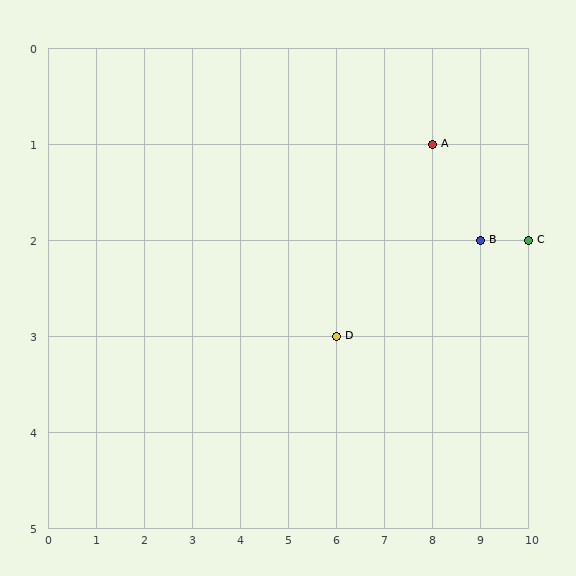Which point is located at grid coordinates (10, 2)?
Point C is at (10, 2).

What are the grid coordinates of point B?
Point B is at grid coordinates (9, 2).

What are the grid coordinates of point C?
Point C is at grid coordinates (10, 2).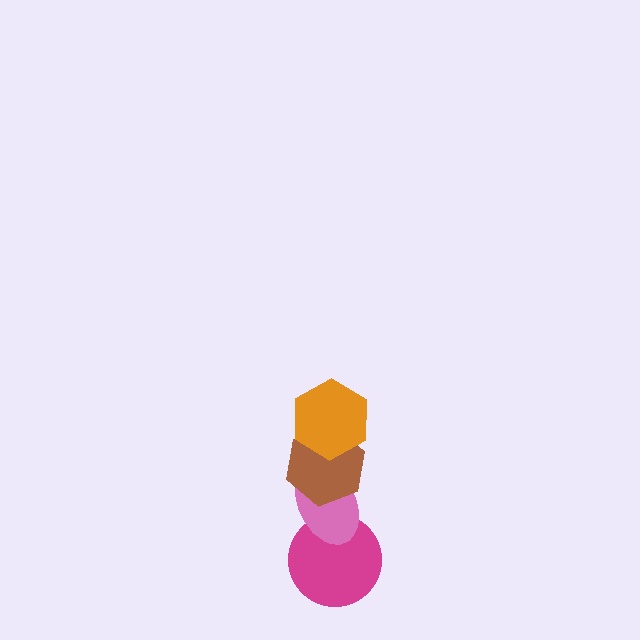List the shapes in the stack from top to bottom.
From top to bottom: the orange hexagon, the brown hexagon, the pink ellipse, the magenta circle.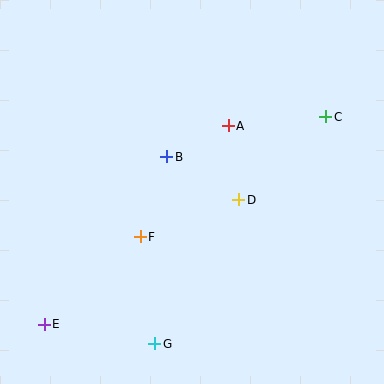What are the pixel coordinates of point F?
Point F is at (140, 237).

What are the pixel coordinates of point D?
Point D is at (239, 200).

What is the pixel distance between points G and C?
The distance between G and C is 284 pixels.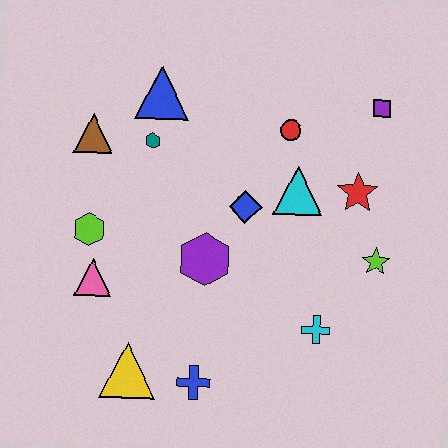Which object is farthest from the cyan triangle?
The yellow triangle is farthest from the cyan triangle.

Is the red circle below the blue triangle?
Yes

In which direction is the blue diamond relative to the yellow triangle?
The blue diamond is above the yellow triangle.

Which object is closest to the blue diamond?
The cyan triangle is closest to the blue diamond.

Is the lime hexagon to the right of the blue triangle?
No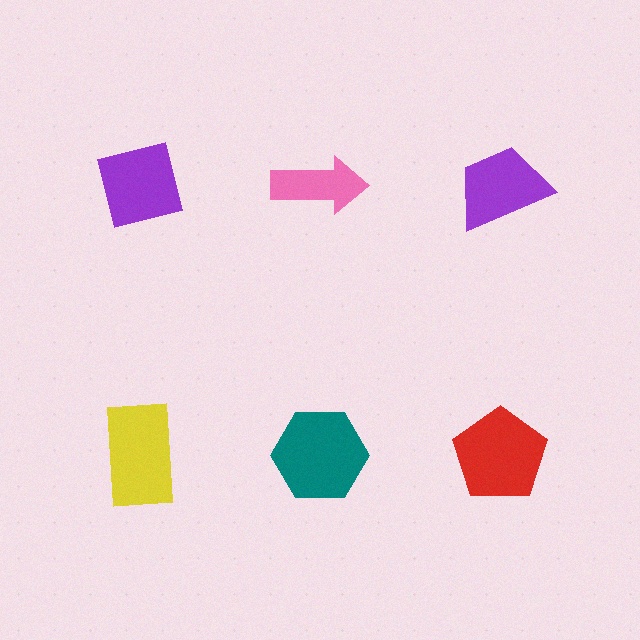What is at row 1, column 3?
A purple trapezoid.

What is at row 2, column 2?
A teal hexagon.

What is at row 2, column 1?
A yellow rectangle.